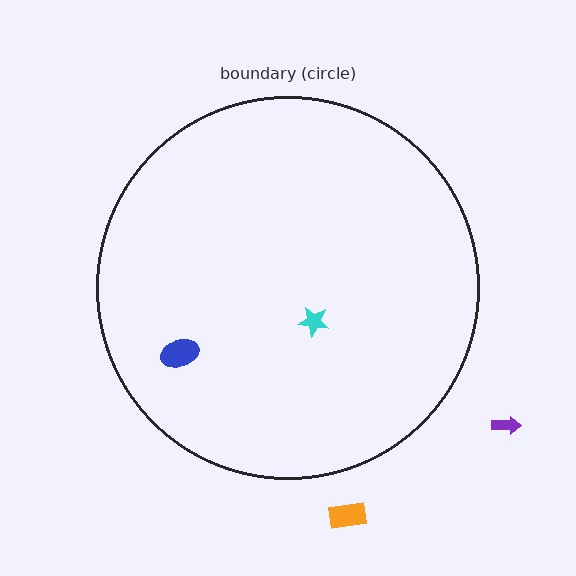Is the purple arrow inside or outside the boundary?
Outside.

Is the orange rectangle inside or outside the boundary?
Outside.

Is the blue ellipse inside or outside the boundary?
Inside.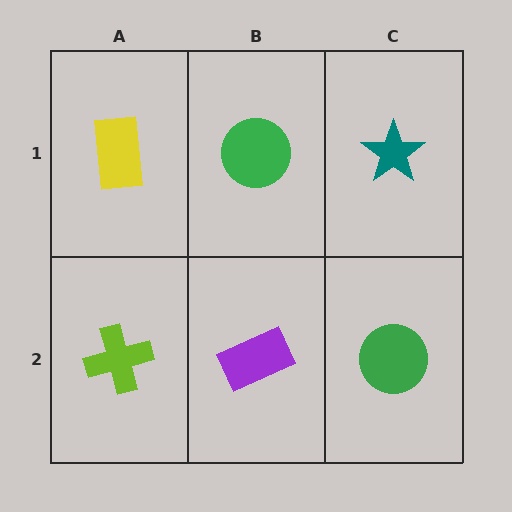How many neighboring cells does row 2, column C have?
2.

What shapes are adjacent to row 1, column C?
A green circle (row 2, column C), a green circle (row 1, column B).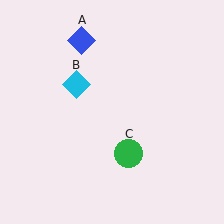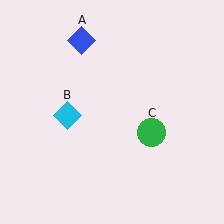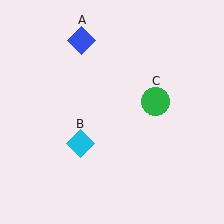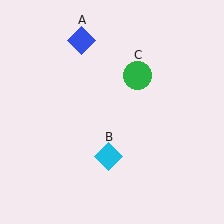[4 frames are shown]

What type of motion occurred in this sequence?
The cyan diamond (object B), green circle (object C) rotated counterclockwise around the center of the scene.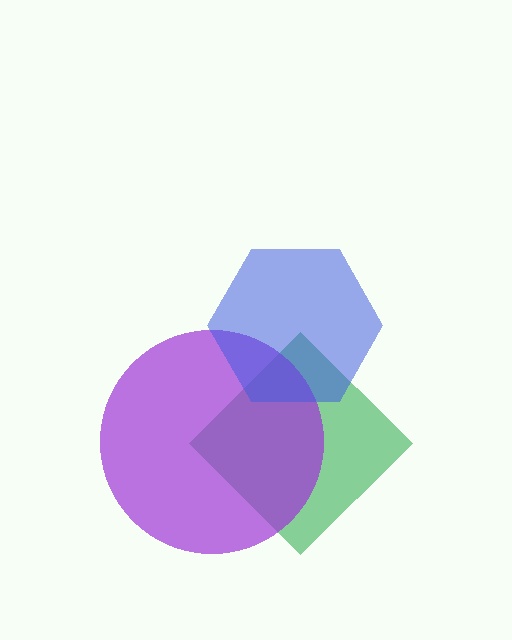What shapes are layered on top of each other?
The layered shapes are: a green diamond, a purple circle, a blue hexagon.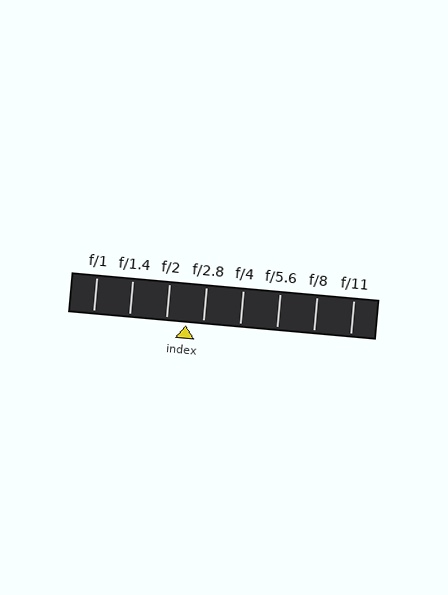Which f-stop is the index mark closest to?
The index mark is closest to f/2.8.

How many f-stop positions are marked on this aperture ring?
There are 8 f-stop positions marked.